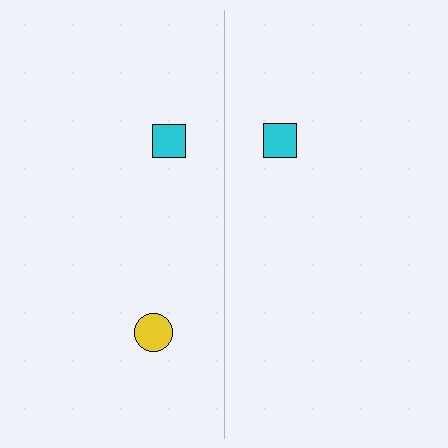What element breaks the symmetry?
A yellow circle is missing from the right side.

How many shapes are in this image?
There are 3 shapes in this image.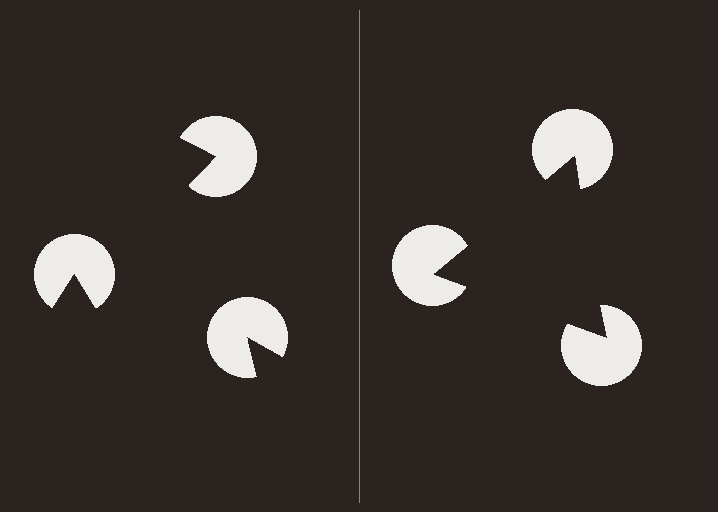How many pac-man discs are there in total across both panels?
6 — 3 on each side.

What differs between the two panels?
The pac-man discs are positioned identically on both sides; only the wedge orientations differ. On the right they align to a triangle; on the left they are misaligned.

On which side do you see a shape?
An illusory triangle appears on the right side. On the left side the wedge cuts are rotated, so no coherent shape forms.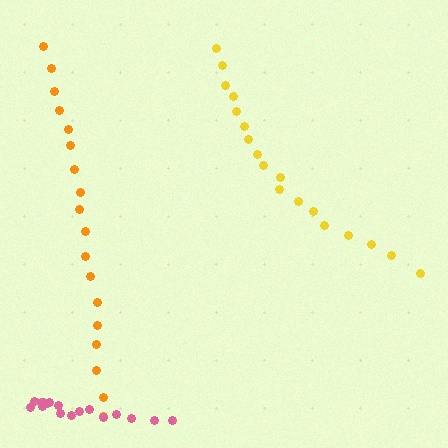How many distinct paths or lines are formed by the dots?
There are 3 distinct paths.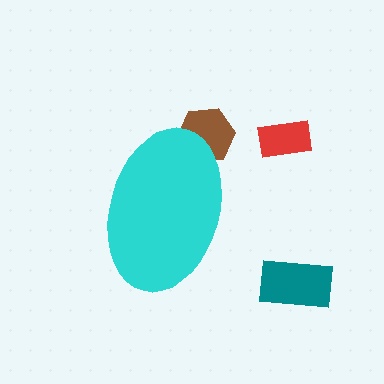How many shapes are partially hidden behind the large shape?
1 shape is partially hidden.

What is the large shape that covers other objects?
A cyan ellipse.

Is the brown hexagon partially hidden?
Yes, the brown hexagon is partially hidden behind the cyan ellipse.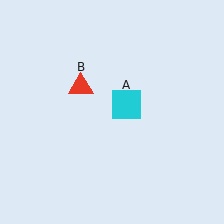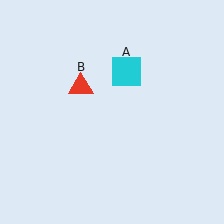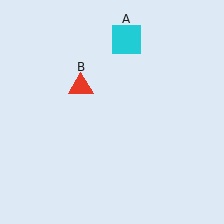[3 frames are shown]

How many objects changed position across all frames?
1 object changed position: cyan square (object A).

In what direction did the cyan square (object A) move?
The cyan square (object A) moved up.